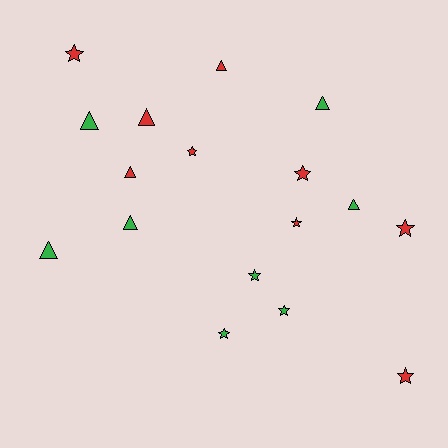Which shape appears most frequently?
Star, with 9 objects.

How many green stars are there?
There are 3 green stars.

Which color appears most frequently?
Red, with 9 objects.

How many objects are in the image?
There are 17 objects.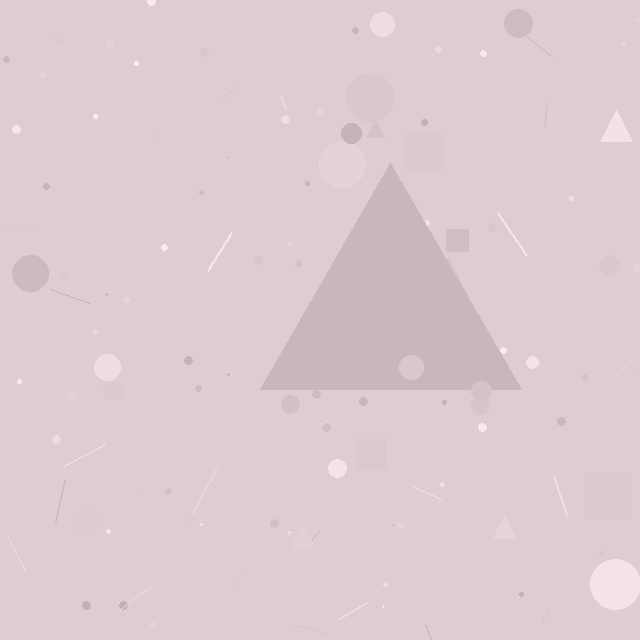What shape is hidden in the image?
A triangle is hidden in the image.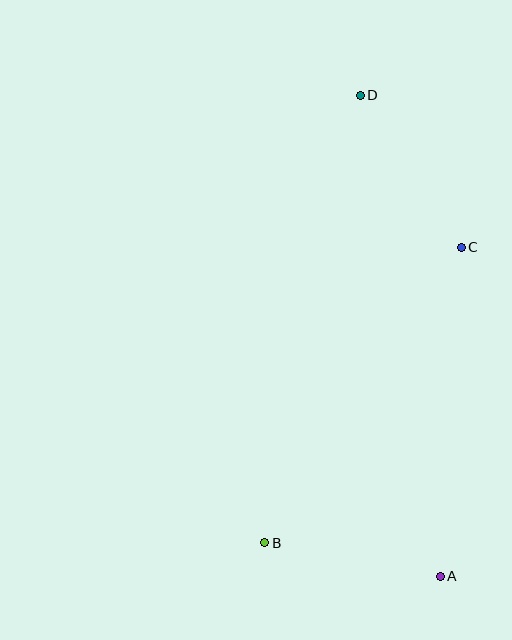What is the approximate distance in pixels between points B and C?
The distance between B and C is approximately 355 pixels.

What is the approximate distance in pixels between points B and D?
The distance between B and D is approximately 458 pixels.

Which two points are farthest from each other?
Points A and D are farthest from each other.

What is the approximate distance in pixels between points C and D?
The distance between C and D is approximately 182 pixels.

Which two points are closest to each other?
Points A and B are closest to each other.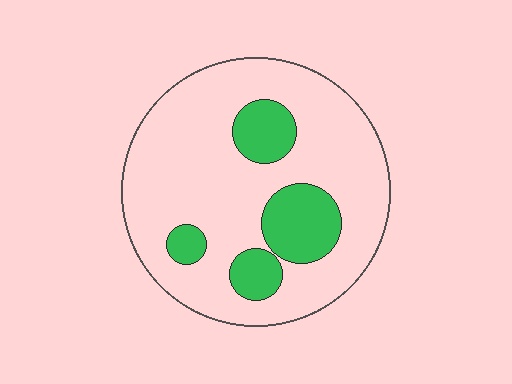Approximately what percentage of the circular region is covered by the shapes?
Approximately 20%.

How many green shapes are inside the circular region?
4.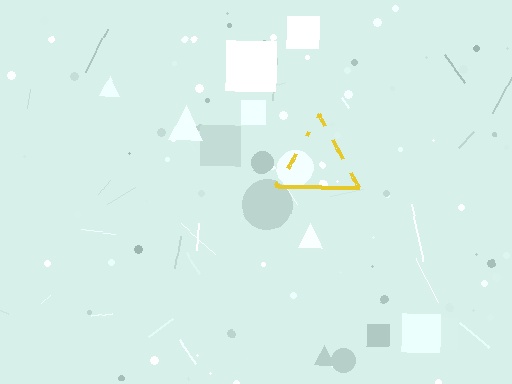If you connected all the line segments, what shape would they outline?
They would outline a triangle.